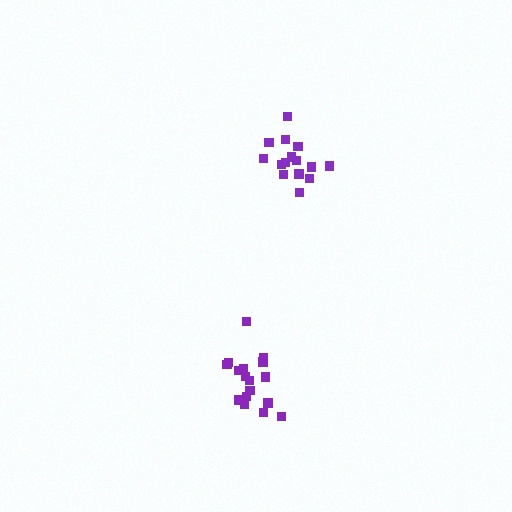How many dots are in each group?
Group 1: 17 dots, Group 2: 15 dots (32 total).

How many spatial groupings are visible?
There are 2 spatial groupings.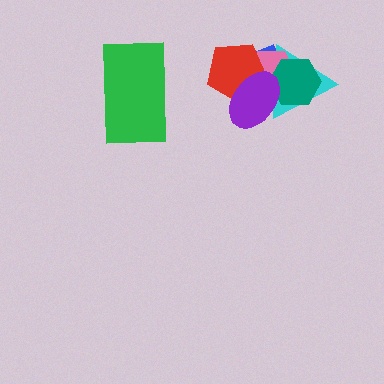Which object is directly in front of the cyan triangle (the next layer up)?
The pink hexagon is directly in front of the cyan triangle.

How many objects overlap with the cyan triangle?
5 objects overlap with the cyan triangle.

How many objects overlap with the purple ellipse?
5 objects overlap with the purple ellipse.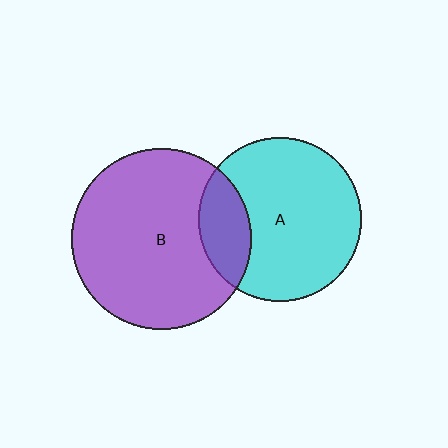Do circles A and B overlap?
Yes.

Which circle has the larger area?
Circle B (purple).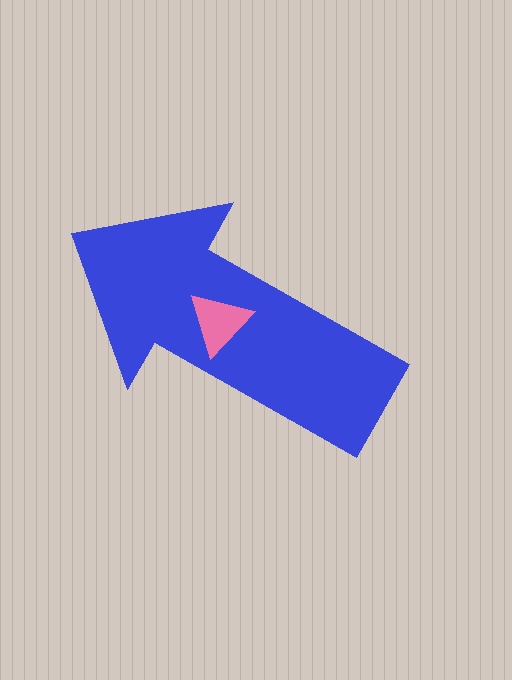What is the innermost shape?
The pink triangle.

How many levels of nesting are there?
2.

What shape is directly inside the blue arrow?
The pink triangle.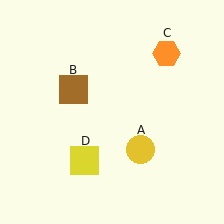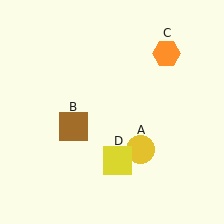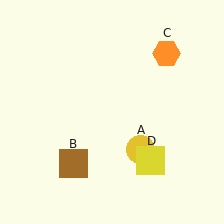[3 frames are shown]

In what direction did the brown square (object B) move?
The brown square (object B) moved down.